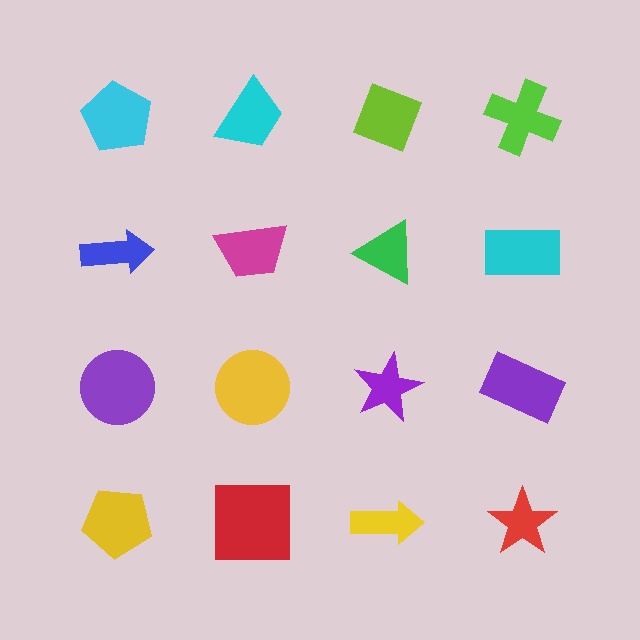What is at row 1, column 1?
A cyan pentagon.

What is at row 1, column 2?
A cyan trapezoid.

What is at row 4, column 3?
A yellow arrow.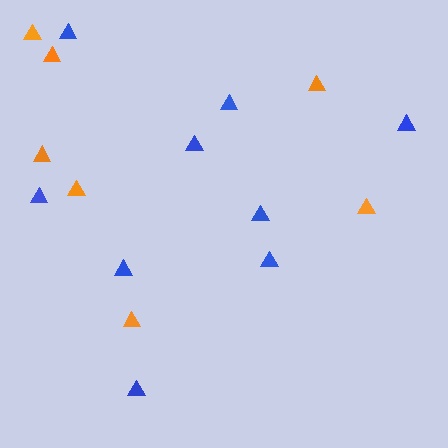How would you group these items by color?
There are 2 groups: one group of blue triangles (9) and one group of orange triangles (7).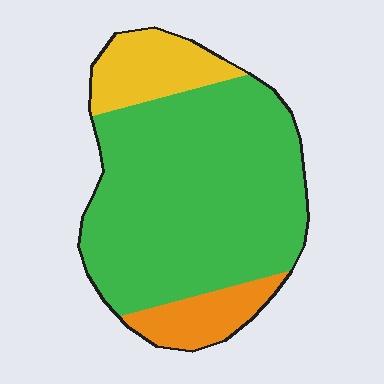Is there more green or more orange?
Green.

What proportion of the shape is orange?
Orange takes up about one tenth (1/10) of the shape.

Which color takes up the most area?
Green, at roughly 75%.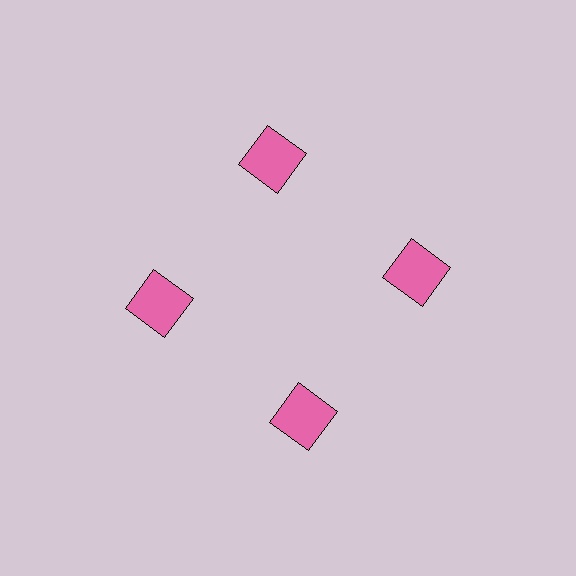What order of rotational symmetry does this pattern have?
This pattern has 4-fold rotational symmetry.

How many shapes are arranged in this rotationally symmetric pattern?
There are 4 shapes, arranged in 4 groups of 1.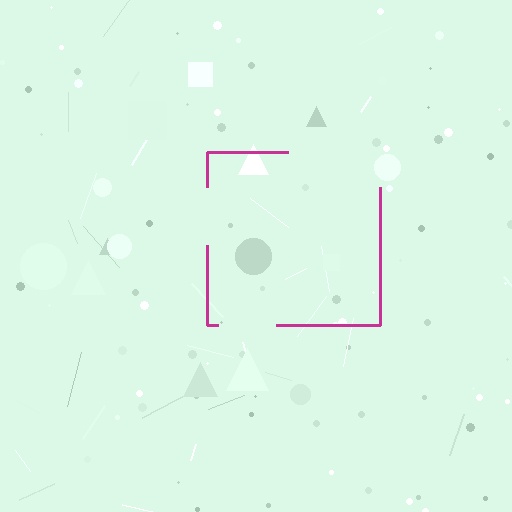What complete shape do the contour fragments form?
The contour fragments form a square.